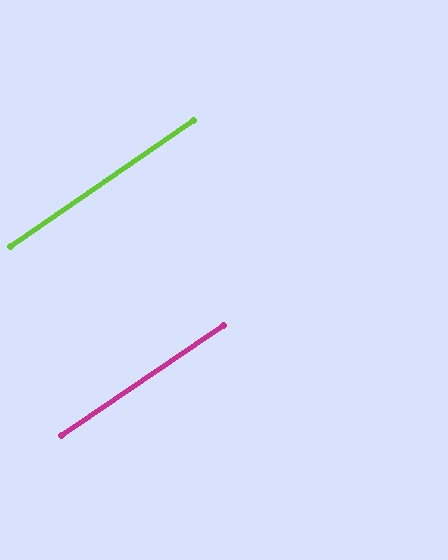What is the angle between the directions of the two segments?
Approximately 1 degree.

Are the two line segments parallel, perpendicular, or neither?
Parallel — their directions differ by only 0.5°.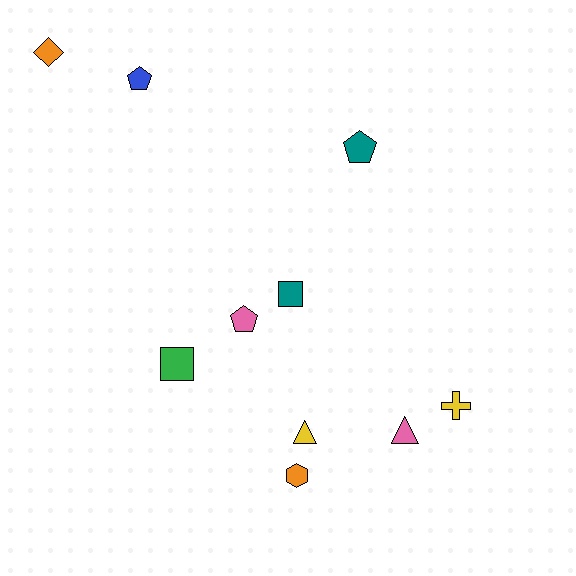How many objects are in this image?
There are 10 objects.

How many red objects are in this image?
There are no red objects.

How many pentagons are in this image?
There are 3 pentagons.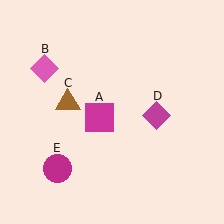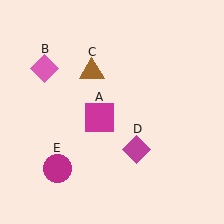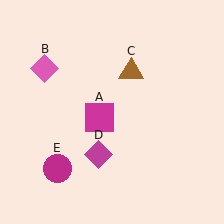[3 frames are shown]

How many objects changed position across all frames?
2 objects changed position: brown triangle (object C), magenta diamond (object D).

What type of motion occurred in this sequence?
The brown triangle (object C), magenta diamond (object D) rotated clockwise around the center of the scene.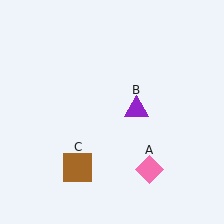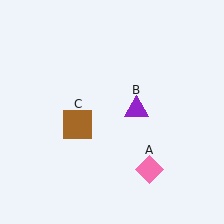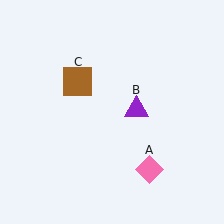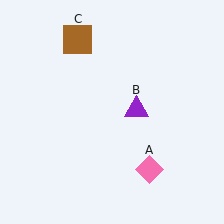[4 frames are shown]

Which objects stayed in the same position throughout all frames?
Pink diamond (object A) and purple triangle (object B) remained stationary.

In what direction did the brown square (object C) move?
The brown square (object C) moved up.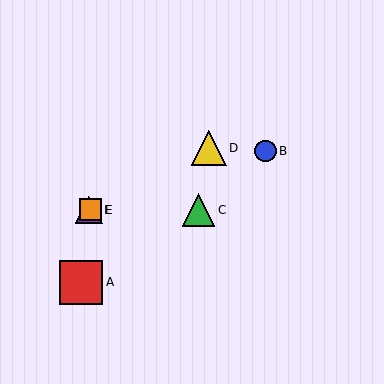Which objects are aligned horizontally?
Objects C, E, F are aligned horizontally.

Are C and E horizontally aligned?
Yes, both are at y≈210.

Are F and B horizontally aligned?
No, F is at y≈210 and B is at y≈151.